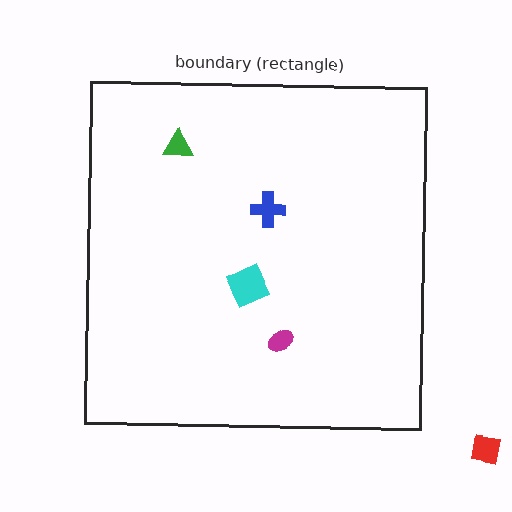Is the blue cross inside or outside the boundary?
Inside.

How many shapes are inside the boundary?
4 inside, 1 outside.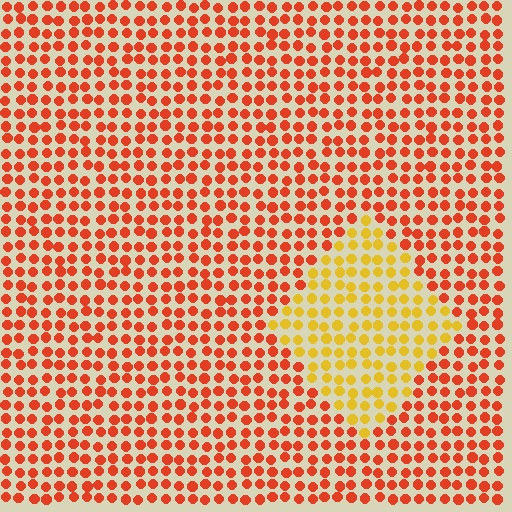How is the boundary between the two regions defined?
The boundary is defined purely by a slight shift in hue (about 41 degrees). Spacing, size, and orientation are identical on both sides.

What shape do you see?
I see a diamond.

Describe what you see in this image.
The image is filled with small red elements in a uniform arrangement. A diamond-shaped region is visible where the elements are tinted to a slightly different hue, forming a subtle color boundary.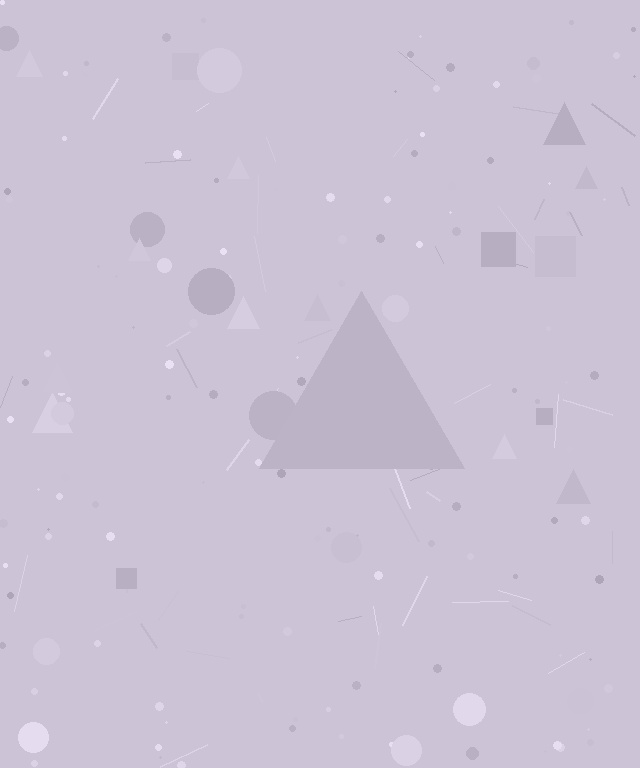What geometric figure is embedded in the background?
A triangle is embedded in the background.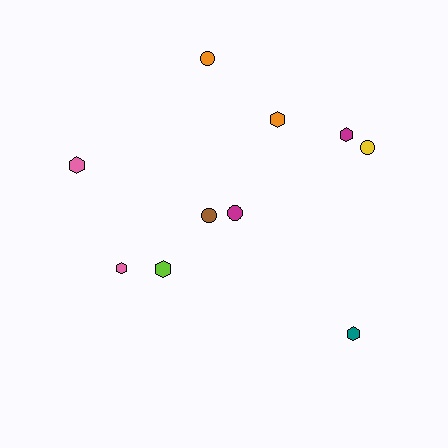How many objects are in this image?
There are 10 objects.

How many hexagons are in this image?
There are 6 hexagons.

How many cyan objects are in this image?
There are no cyan objects.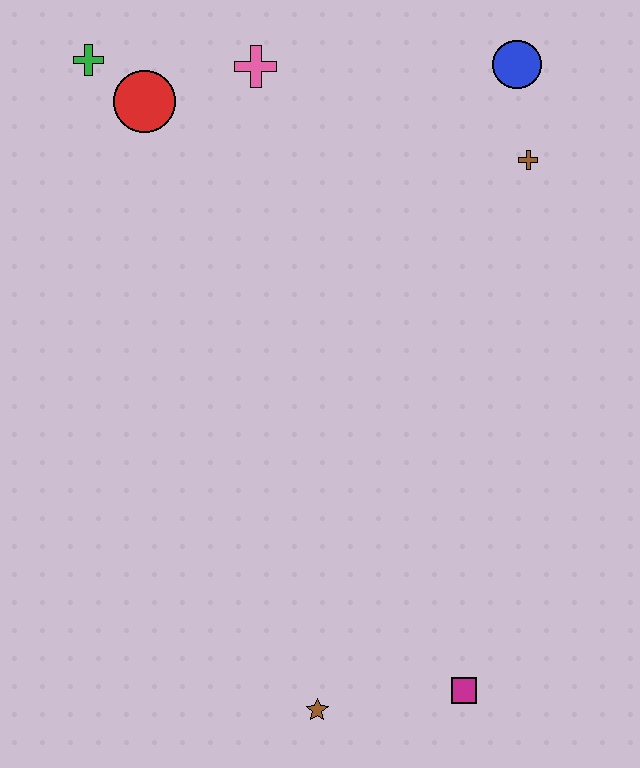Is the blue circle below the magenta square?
No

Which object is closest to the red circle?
The green cross is closest to the red circle.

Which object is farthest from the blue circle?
The brown star is farthest from the blue circle.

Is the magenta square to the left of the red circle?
No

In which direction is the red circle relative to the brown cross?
The red circle is to the left of the brown cross.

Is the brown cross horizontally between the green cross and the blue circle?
No